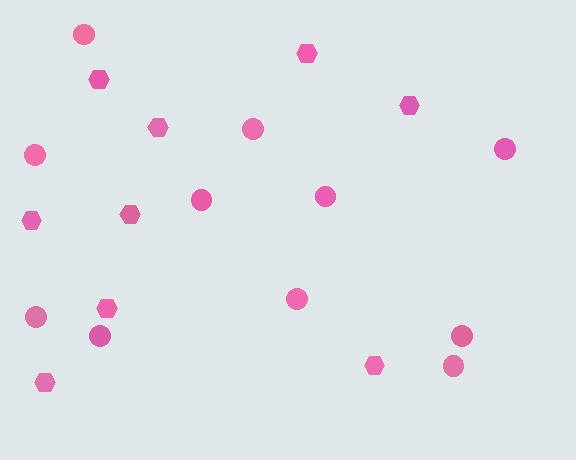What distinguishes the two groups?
There are 2 groups: one group of hexagons (9) and one group of circles (11).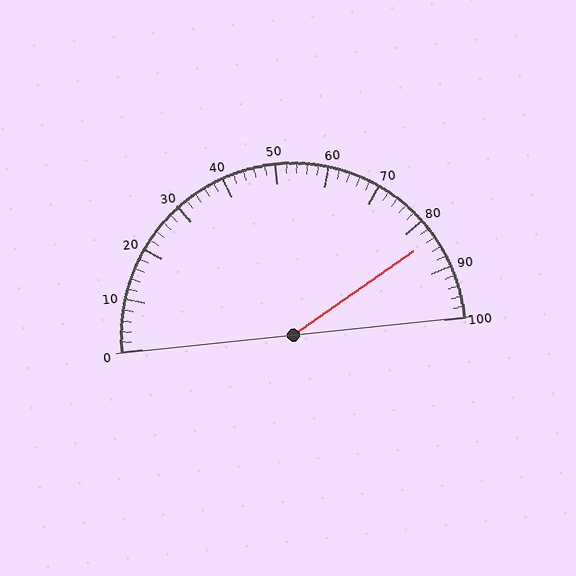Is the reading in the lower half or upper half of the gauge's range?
The reading is in the upper half of the range (0 to 100).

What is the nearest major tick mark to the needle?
The nearest major tick mark is 80.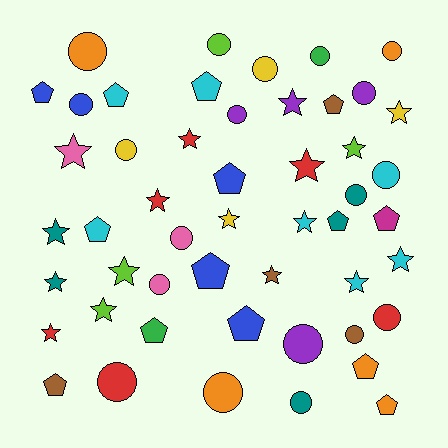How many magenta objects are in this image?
There is 1 magenta object.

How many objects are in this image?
There are 50 objects.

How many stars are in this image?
There are 17 stars.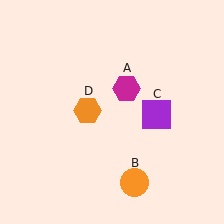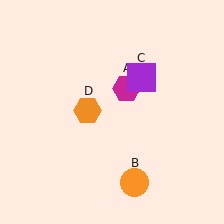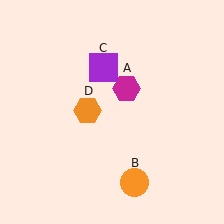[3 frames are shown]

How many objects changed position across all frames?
1 object changed position: purple square (object C).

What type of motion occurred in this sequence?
The purple square (object C) rotated counterclockwise around the center of the scene.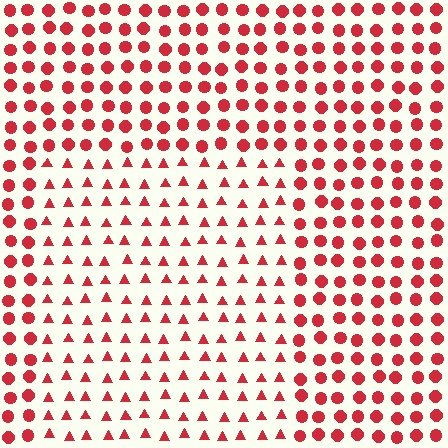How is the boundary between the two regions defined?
The boundary is defined by a change in element shape: triangles inside vs. circles outside. All elements share the same color and spacing.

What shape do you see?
I see a rectangle.